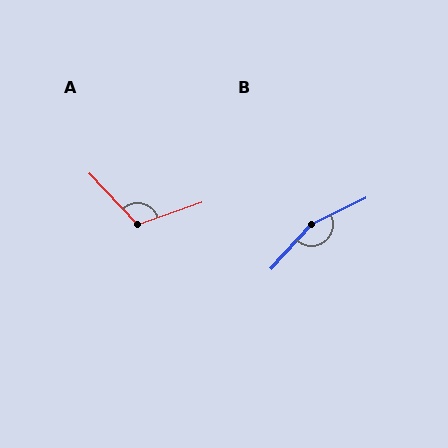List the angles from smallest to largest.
A (114°), B (158°).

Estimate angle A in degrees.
Approximately 114 degrees.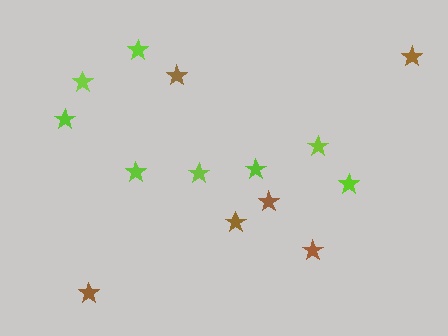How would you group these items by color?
There are 2 groups: one group of brown stars (6) and one group of lime stars (8).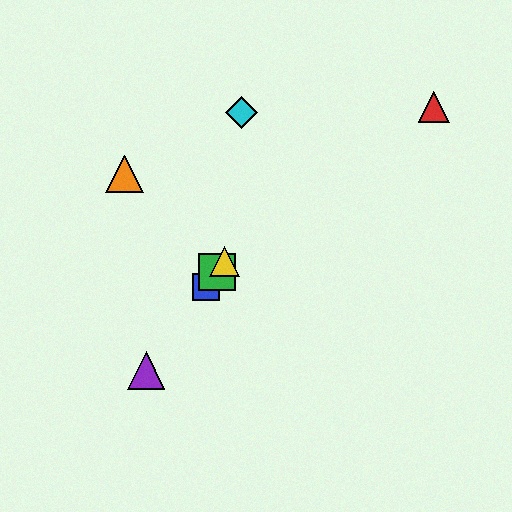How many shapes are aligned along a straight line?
4 shapes (the blue square, the green square, the yellow triangle, the purple triangle) are aligned along a straight line.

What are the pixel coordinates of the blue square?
The blue square is at (206, 287).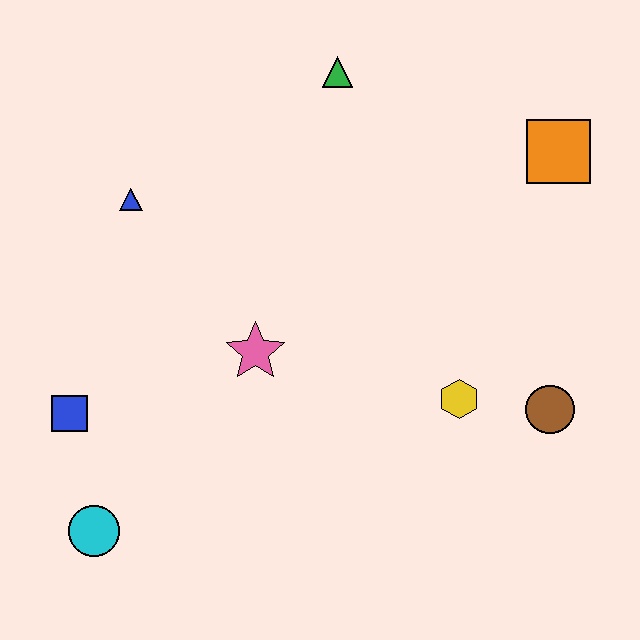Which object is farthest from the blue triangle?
The brown circle is farthest from the blue triangle.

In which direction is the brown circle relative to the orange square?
The brown circle is below the orange square.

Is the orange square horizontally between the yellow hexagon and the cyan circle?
No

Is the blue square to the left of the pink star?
Yes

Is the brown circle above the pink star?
No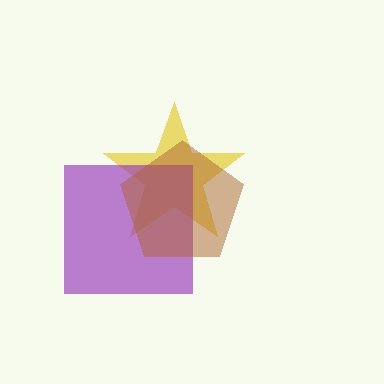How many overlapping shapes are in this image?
There are 3 overlapping shapes in the image.